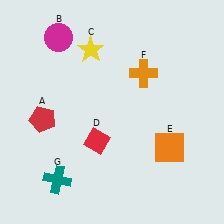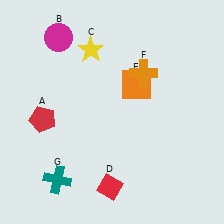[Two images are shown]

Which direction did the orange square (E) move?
The orange square (E) moved up.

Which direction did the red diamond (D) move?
The red diamond (D) moved down.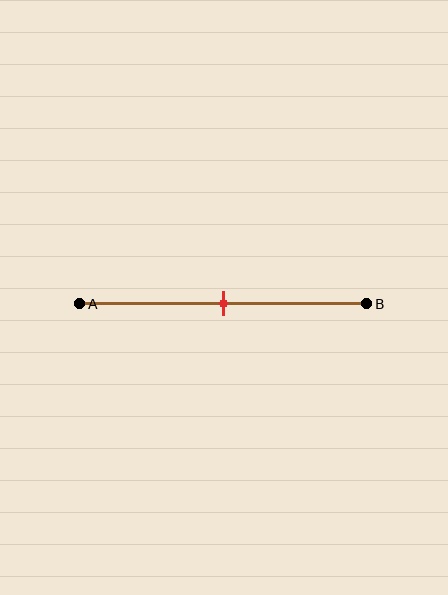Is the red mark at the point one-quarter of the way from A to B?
No, the mark is at about 50% from A, not at the 25% one-quarter point.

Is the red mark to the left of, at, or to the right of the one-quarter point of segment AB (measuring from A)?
The red mark is to the right of the one-quarter point of segment AB.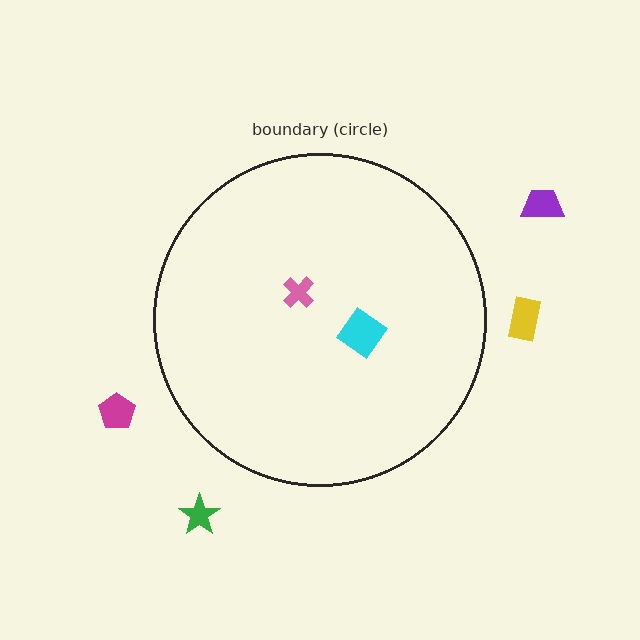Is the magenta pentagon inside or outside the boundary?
Outside.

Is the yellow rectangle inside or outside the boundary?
Outside.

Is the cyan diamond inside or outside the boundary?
Inside.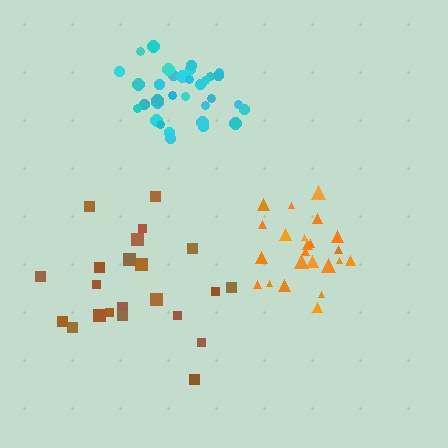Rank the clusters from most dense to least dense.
cyan, orange, brown.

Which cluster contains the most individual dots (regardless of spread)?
Cyan (33).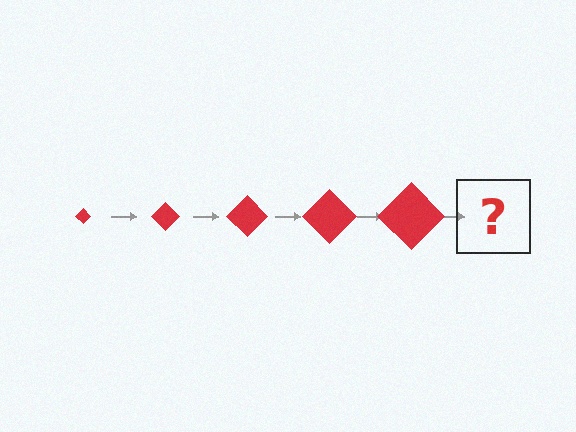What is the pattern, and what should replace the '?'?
The pattern is that the diamond gets progressively larger each step. The '?' should be a red diamond, larger than the previous one.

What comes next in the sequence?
The next element should be a red diamond, larger than the previous one.